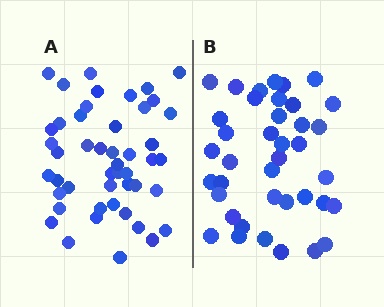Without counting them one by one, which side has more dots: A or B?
Region A (the left region) has more dots.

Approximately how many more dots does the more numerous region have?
Region A has roughly 8 or so more dots than region B.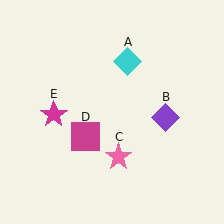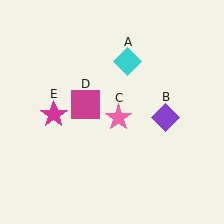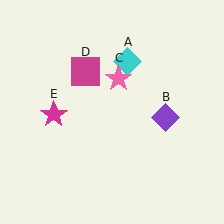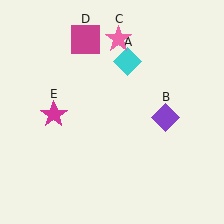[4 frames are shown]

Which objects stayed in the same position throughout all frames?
Cyan diamond (object A) and purple diamond (object B) and magenta star (object E) remained stationary.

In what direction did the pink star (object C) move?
The pink star (object C) moved up.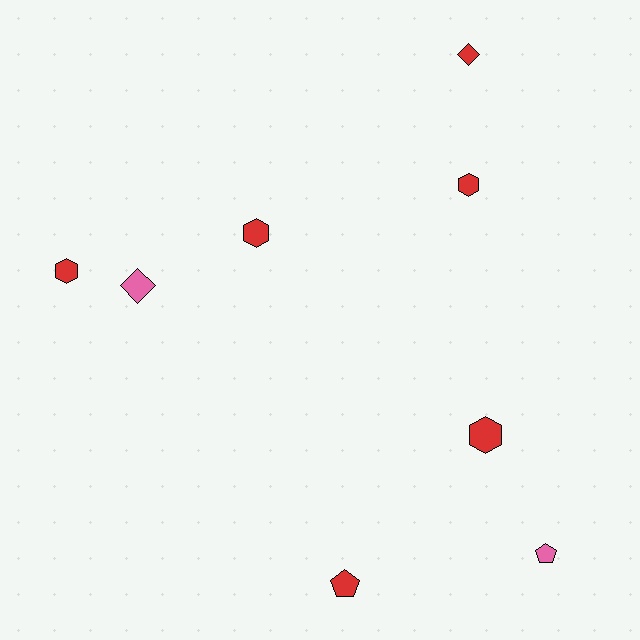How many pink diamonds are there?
There is 1 pink diamond.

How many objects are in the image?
There are 8 objects.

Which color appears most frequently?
Red, with 6 objects.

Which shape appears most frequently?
Hexagon, with 4 objects.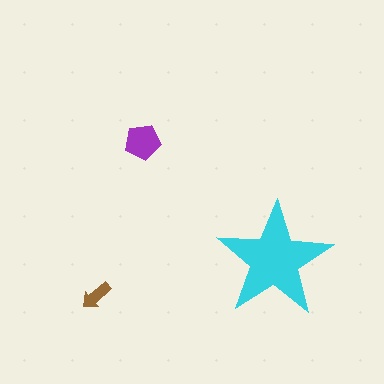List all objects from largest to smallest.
The cyan star, the purple pentagon, the brown arrow.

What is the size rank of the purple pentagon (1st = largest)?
2nd.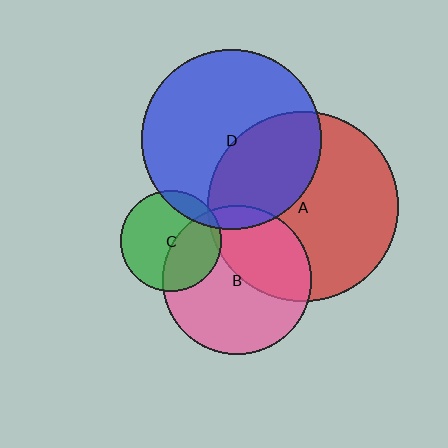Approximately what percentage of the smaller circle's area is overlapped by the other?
Approximately 40%.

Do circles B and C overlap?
Yes.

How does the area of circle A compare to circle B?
Approximately 1.6 times.